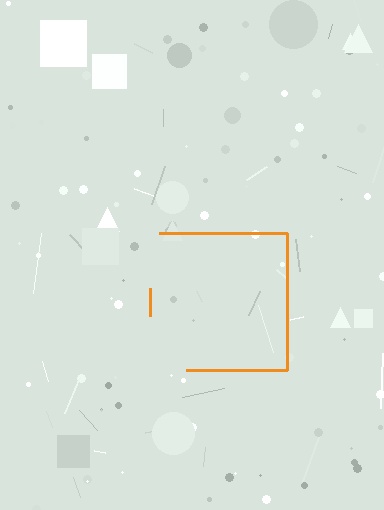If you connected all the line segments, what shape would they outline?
They would outline a square.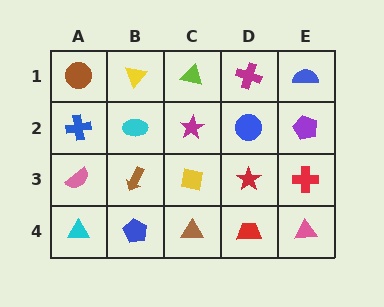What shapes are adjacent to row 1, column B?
A cyan ellipse (row 2, column B), a brown circle (row 1, column A), a lime triangle (row 1, column C).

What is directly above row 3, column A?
A blue cross.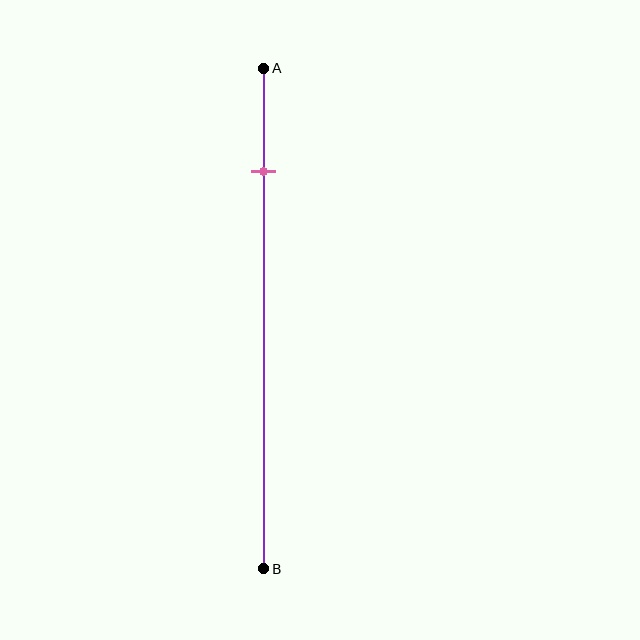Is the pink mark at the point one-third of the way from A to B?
No, the mark is at about 20% from A, not at the 33% one-third point.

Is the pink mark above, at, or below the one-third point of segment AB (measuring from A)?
The pink mark is above the one-third point of segment AB.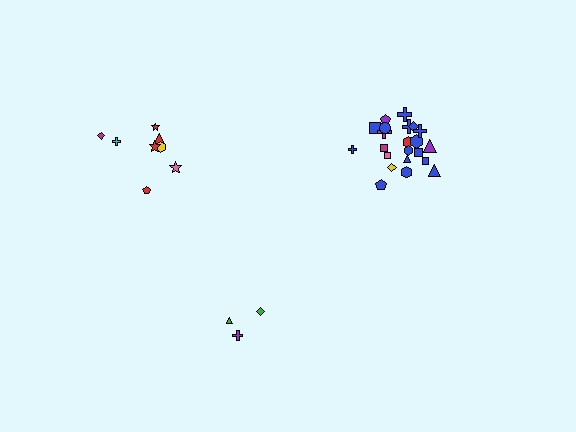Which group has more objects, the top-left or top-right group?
The top-right group.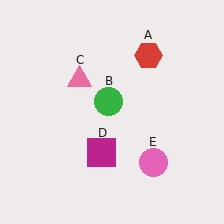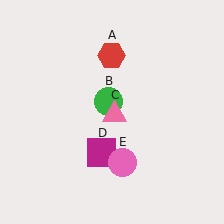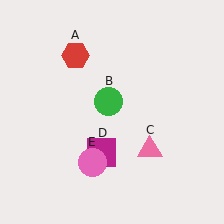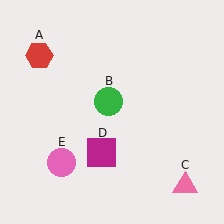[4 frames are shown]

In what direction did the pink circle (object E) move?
The pink circle (object E) moved left.